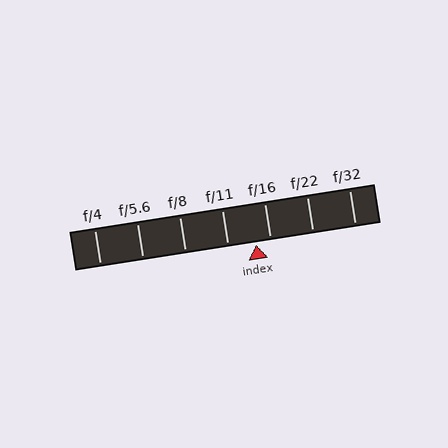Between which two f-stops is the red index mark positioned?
The index mark is between f/11 and f/16.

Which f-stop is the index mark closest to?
The index mark is closest to f/16.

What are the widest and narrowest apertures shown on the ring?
The widest aperture shown is f/4 and the narrowest is f/32.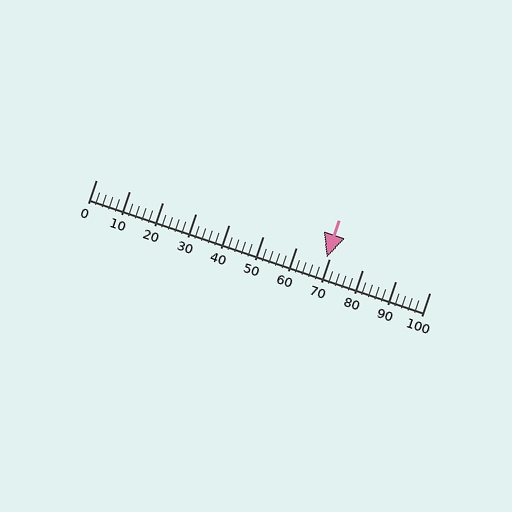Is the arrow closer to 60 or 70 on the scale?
The arrow is closer to 70.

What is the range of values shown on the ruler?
The ruler shows values from 0 to 100.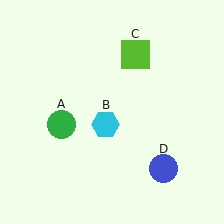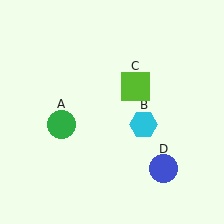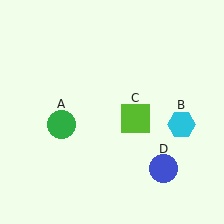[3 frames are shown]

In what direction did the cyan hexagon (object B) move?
The cyan hexagon (object B) moved right.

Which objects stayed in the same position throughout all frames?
Green circle (object A) and blue circle (object D) remained stationary.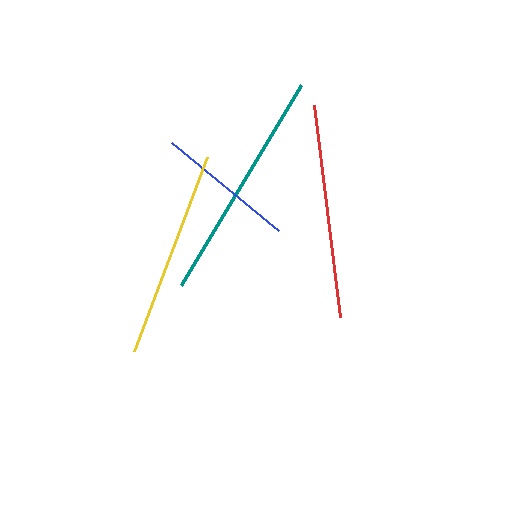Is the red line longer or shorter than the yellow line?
The red line is longer than the yellow line.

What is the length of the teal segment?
The teal segment is approximately 234 pixels long.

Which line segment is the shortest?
The blue line is the shortest at approximately 139 pixels.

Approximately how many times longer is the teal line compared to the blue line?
The teal line is approximately 1.7 times the length of the blue line.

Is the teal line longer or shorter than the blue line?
The teal line is longer than the blue line.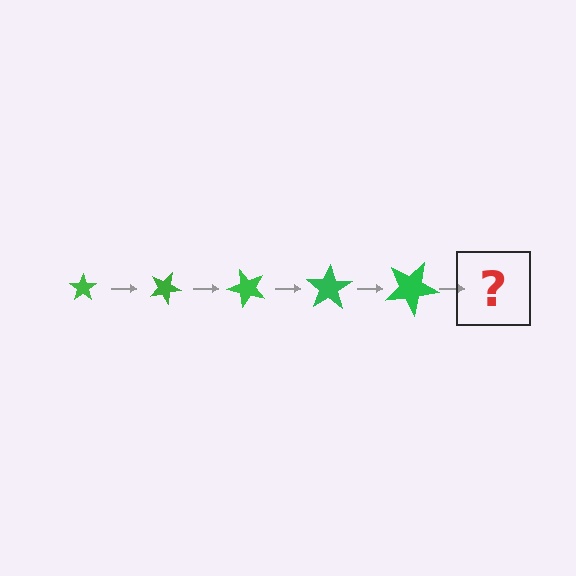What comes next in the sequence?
The next element should be a star, larger than the previous one and rotated 125 degrees from the start.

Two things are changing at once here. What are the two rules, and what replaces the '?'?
The two rules are that the star grows larger each step and it rotates 25 degrees each step. The '?' should be a star, larger than the previous one and rotated 125 degrees from the start.